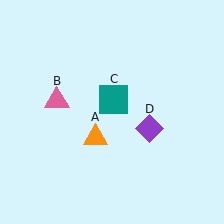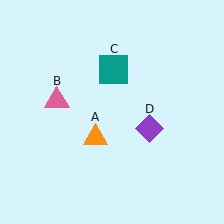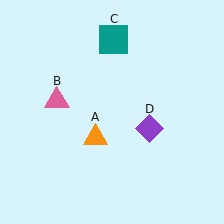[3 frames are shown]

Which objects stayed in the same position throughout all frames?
Orange triangle (object A) and pink triangle (object B) and purple diamond (object D) remained stationary.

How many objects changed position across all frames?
1 object changed position: teal square (object C).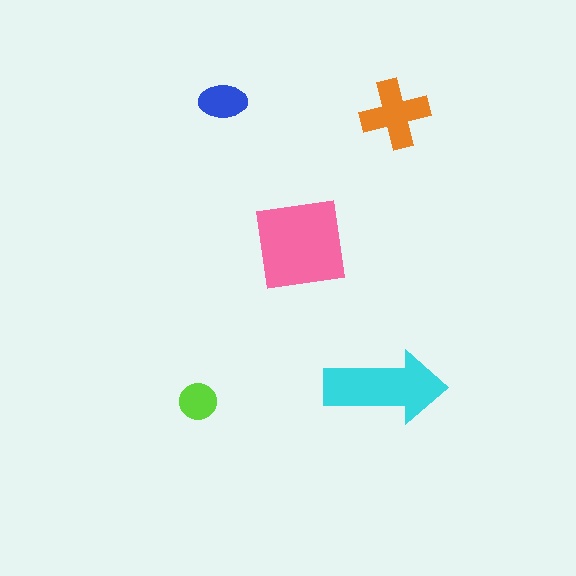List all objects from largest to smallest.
The pink square, the cyan arrow, the orange cross, the blue ellipse, the lime circle.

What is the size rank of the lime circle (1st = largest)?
5th.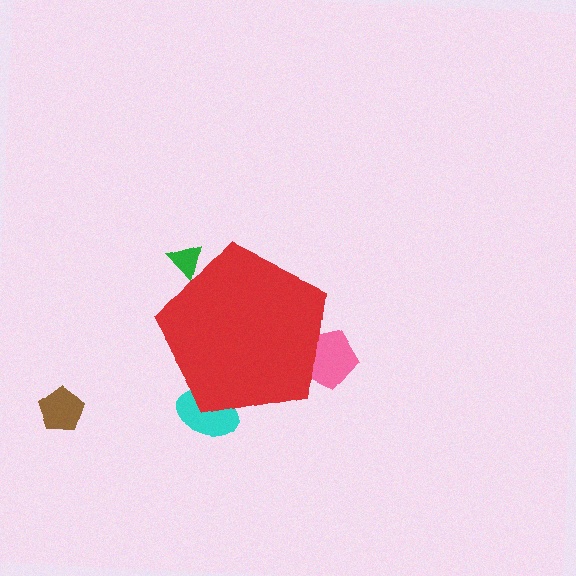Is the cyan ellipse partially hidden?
Yes, the cyan ellipse is partially hidden behind the red pentagon.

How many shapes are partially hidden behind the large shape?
3 shapes are partially hidden.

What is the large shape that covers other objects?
A red pentagon.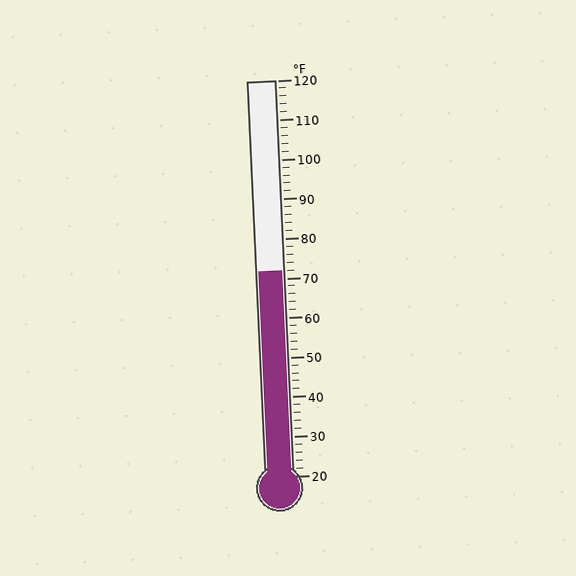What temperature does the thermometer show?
The thermometer shows approximately 72°F.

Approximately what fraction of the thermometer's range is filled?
The thermometer is filled to approximately 50% of its range.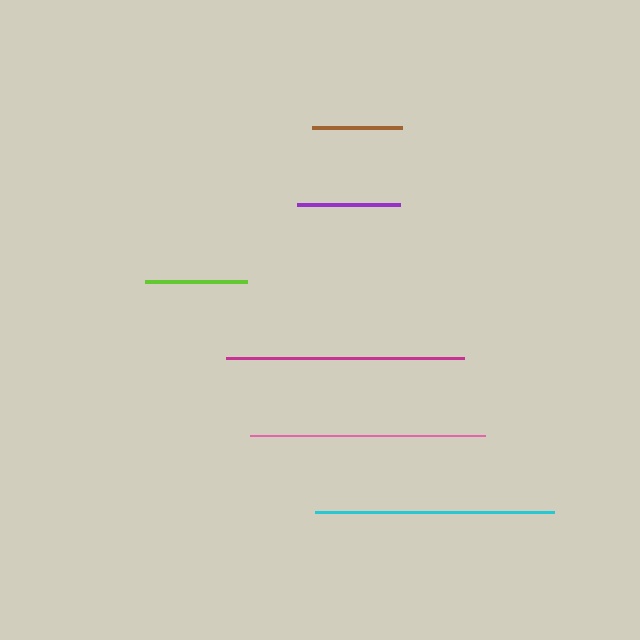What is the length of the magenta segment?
The magenta segment is approximately 238 pixels long.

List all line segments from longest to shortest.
From longest to shortest: cyan, magenta, pink, purple, lime, brown.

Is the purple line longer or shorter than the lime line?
The purple line is longer than the lime line.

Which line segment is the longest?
The cyan line is the longest at approximately 239 pixels.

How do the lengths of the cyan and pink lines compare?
The cyan and pink lines are approximately the same length.